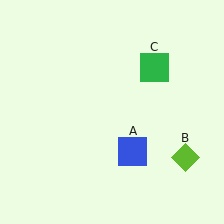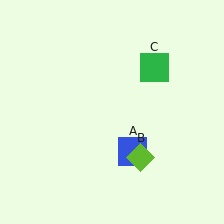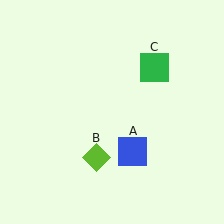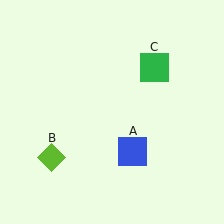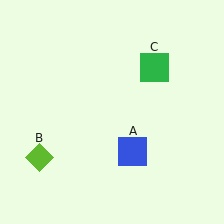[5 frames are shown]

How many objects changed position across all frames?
1 object changed position: lime diamond (object B).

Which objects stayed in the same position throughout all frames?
Blue square (object A) and green square (object C) remained stationary.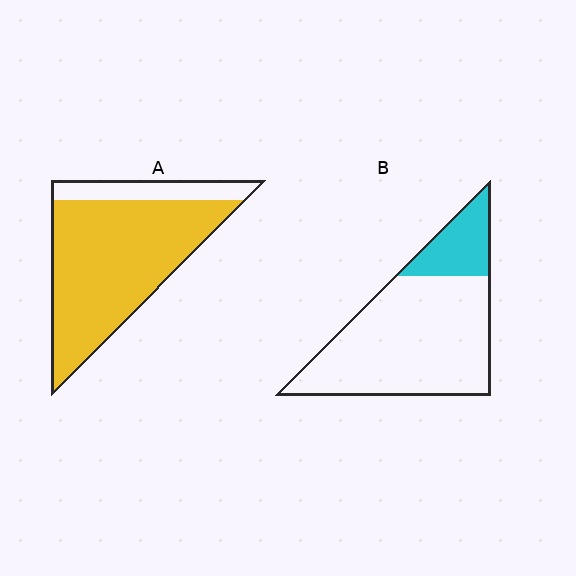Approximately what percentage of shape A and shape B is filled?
A is approximately 80% and B is approximately 20%.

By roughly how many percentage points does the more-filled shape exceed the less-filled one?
By roughly 65 percentage points (A over B).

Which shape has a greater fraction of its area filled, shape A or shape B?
Shape A.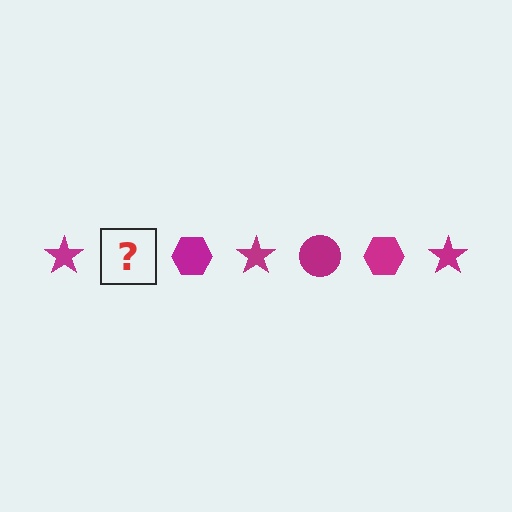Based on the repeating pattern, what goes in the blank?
The blank should be a magenta circle.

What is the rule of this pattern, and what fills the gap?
The rule is that the pattern cycles through star, circle, hexagon shapes in magenta. The gap should be filled with a magenta circle.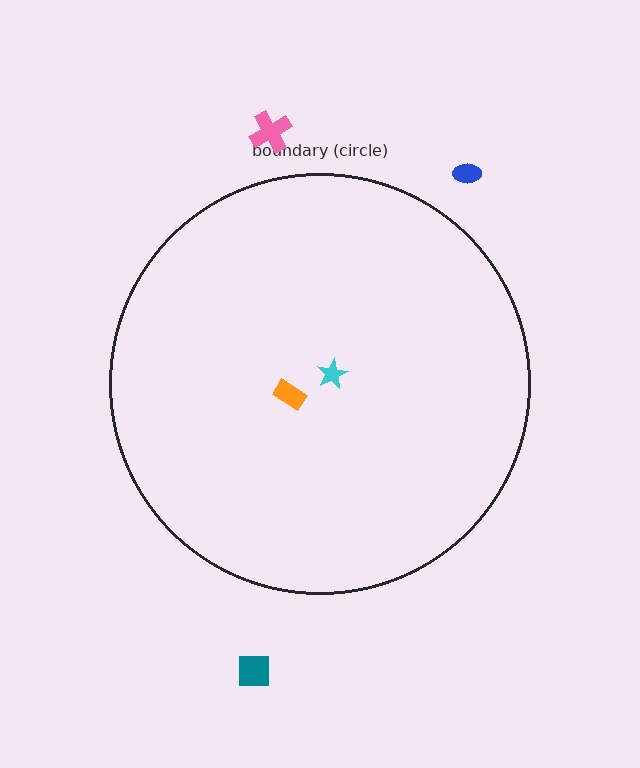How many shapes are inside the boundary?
2 inside, 3 outside.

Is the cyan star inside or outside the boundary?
Inside.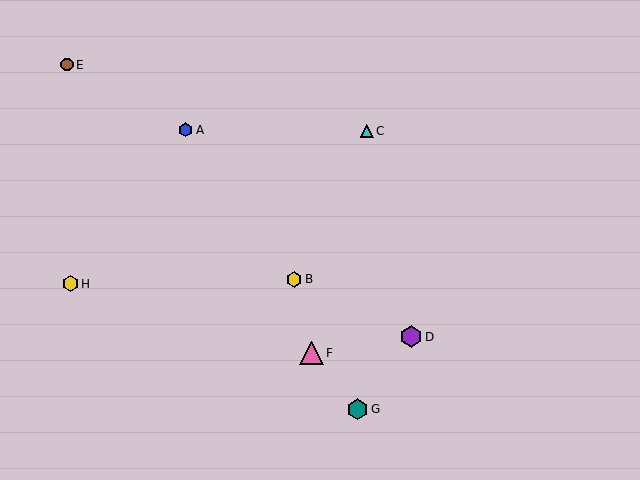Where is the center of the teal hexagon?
The center of the teal hexagon is at (358, 409).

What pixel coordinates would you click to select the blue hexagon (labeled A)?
Click at (186, 130) to select the blue hexagon A.